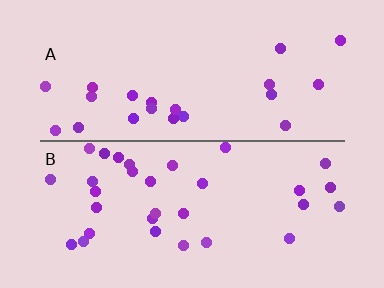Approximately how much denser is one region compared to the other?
Approximately 1.4× — region B over region A.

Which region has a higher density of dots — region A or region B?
B (the bottom).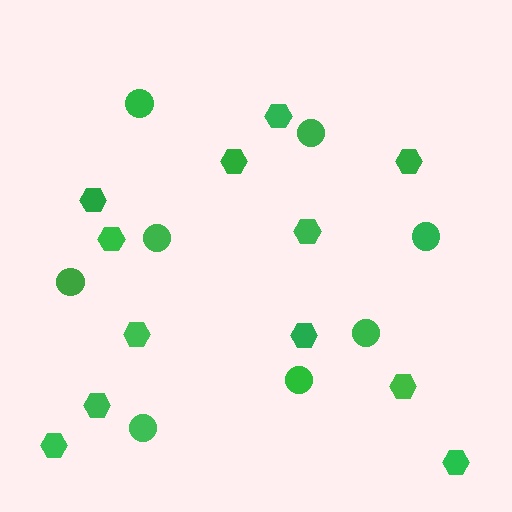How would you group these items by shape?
There are 2 groups: one group of hexagons (12) and one group of circles (8).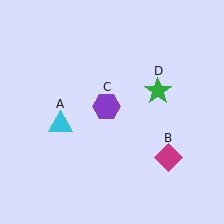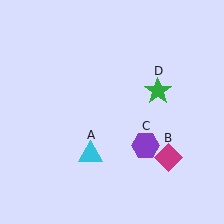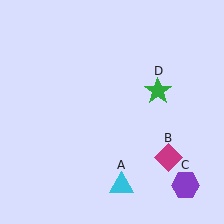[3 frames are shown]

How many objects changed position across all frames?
2 objects changed position: cyan triangle (object A), purple hexagon (object C).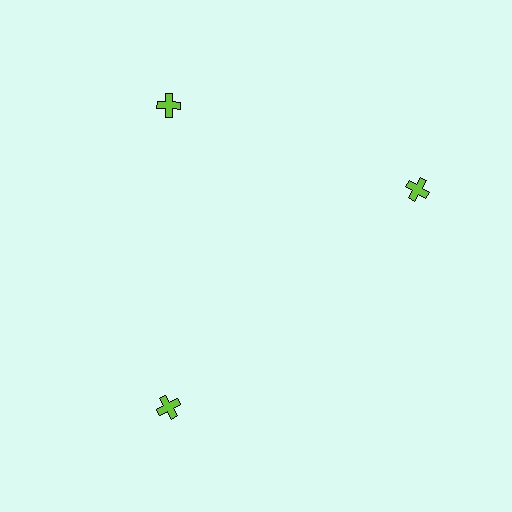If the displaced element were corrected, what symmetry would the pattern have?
It would have 3-fold rotational symmetry — the pattern would map onto itself every 120 degrees.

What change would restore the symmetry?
The symmetry would be restored by rotating it back into even spacing with its neighbors so that all 3 crosses sit at equal angles and equal distance from the center.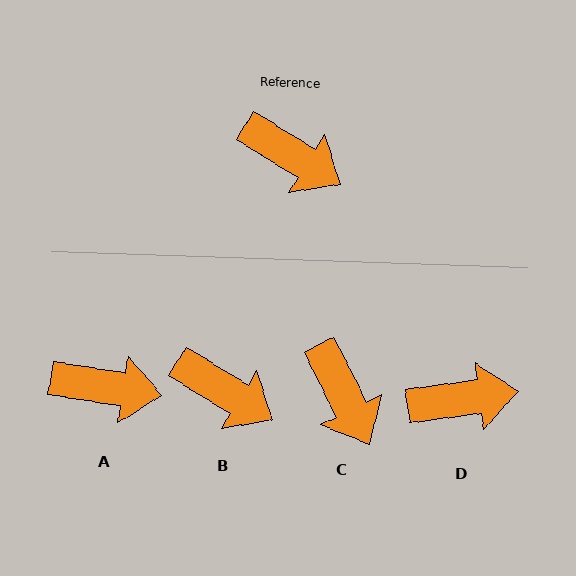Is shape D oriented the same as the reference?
No, it is off by about 40 degrees.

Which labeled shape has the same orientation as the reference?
B.